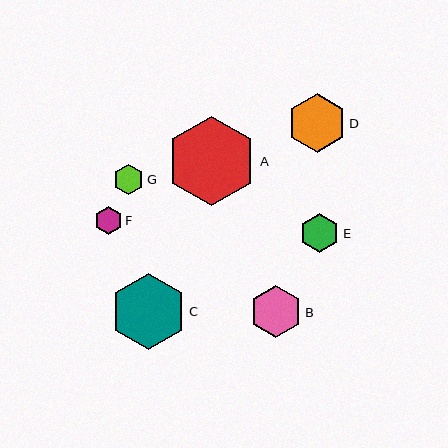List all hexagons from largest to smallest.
From largest to smallest: A, C, D, B, E, G, F.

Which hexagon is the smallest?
Hexagon F is the smallest with a size of approximately 28 pixels.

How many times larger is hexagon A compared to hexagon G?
Hexagon A is approximately 2.9 times the size of hexagon G.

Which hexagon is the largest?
Hexagon A is the largest with a size of approximately 90 pixels.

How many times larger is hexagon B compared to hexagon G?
Hexagon B is approximately 1.7 times the size of hexagon G.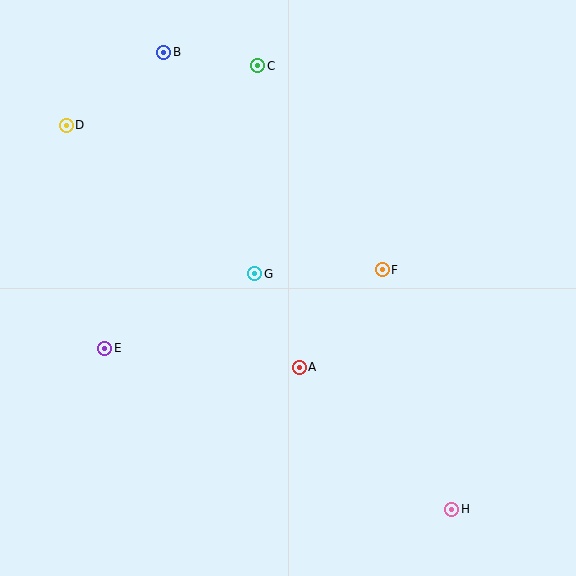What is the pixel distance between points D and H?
The distance between D and H is 544 pixels.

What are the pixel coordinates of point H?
Point H is at (452, 509).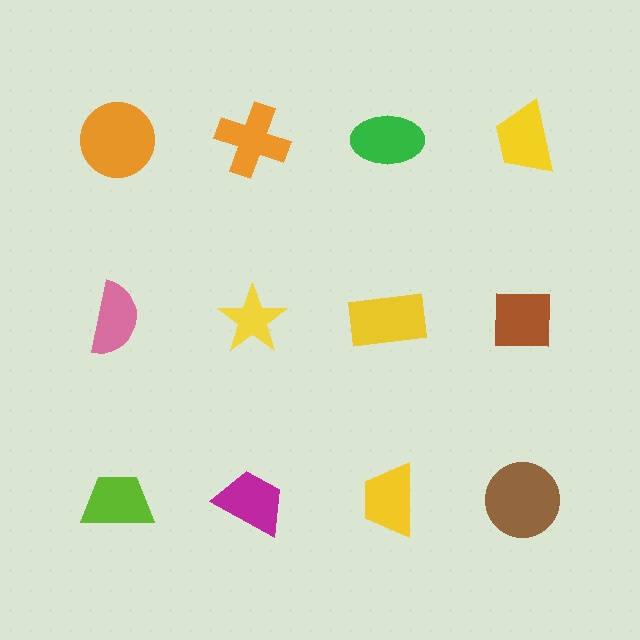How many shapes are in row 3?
4 shapes.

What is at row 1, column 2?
An orange cross.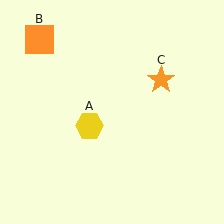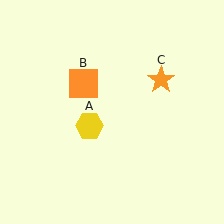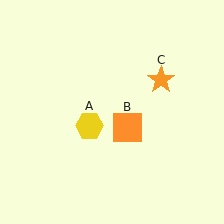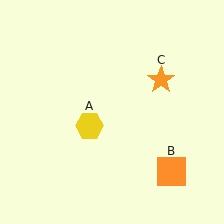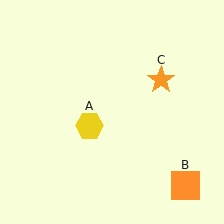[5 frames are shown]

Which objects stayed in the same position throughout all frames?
Yellow hexagon (object A) and orange star (object C) remained stationary.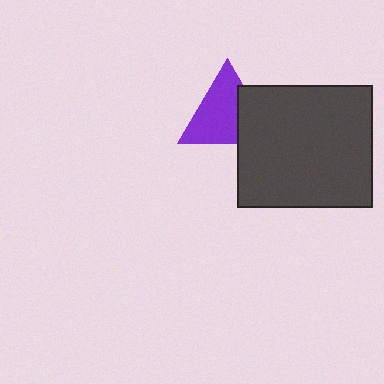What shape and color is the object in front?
The object in front is a dark gray rectangle.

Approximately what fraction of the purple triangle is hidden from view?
Roughly 31% of the purple triangle is hidden behind the dark gray rectangle.